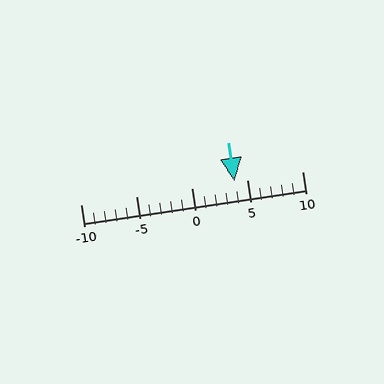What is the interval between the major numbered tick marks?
The major tick marks are spaced 5 units apart.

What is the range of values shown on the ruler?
The ruler shows values from -10 to 10.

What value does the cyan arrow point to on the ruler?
The cyan arrow points to approximately 4.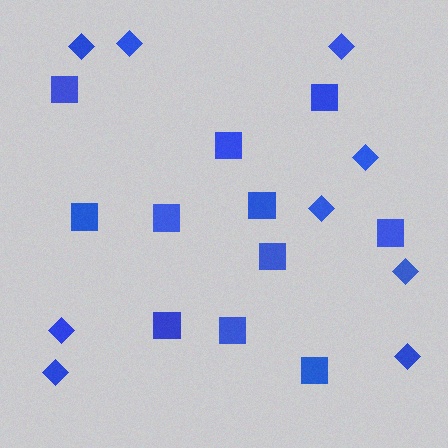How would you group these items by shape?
There are 2 groups: one group of diamonds (9) and one group of squares (11).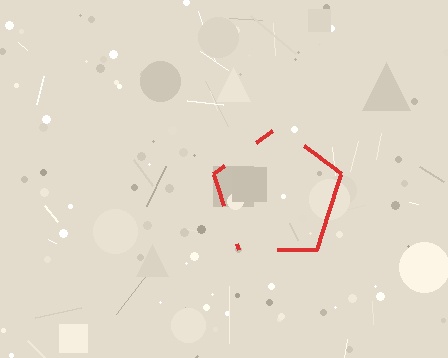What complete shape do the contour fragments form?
The contour fragments form a pentagon.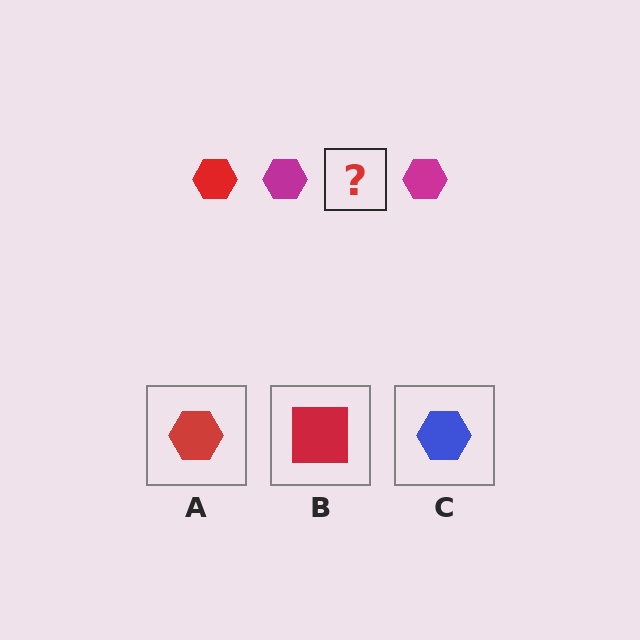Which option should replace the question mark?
Option A.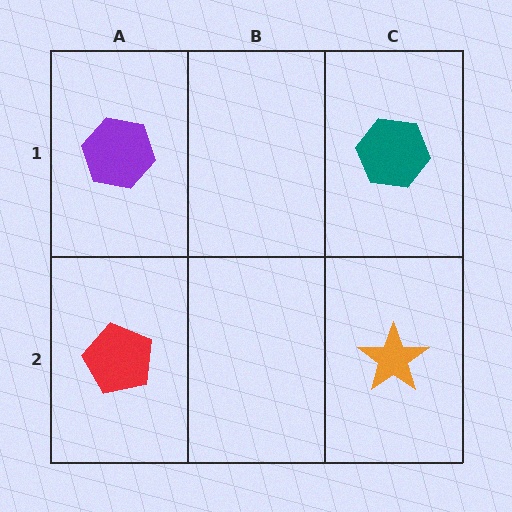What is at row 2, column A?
A red pentagon.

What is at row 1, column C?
A teal hexagon.